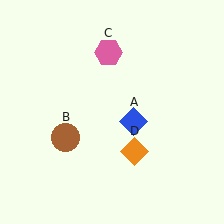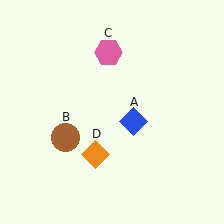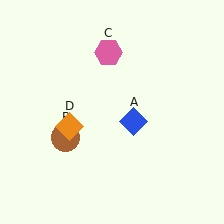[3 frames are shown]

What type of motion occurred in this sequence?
The orange diamond (object D) rotated clockwise around the center of the scene.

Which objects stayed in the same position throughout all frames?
Blue diamond (object A) and brown circle (object B) and pink hexagon (object C) remained stationary.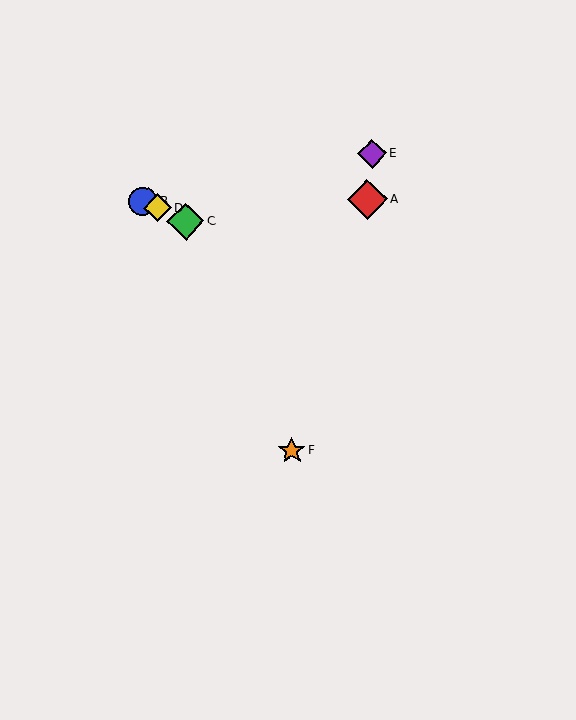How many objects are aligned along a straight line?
3 objects (B, C, D) are aligned along a straight line.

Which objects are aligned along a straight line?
Objects B, C, D are aligned along a straight line.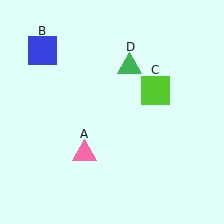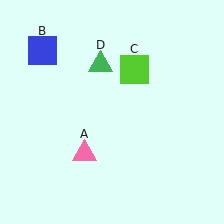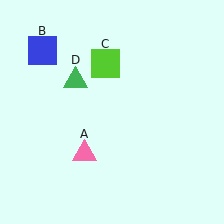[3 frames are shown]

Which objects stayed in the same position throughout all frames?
Pink triangle (object A) and blue square (object B) remained stationary.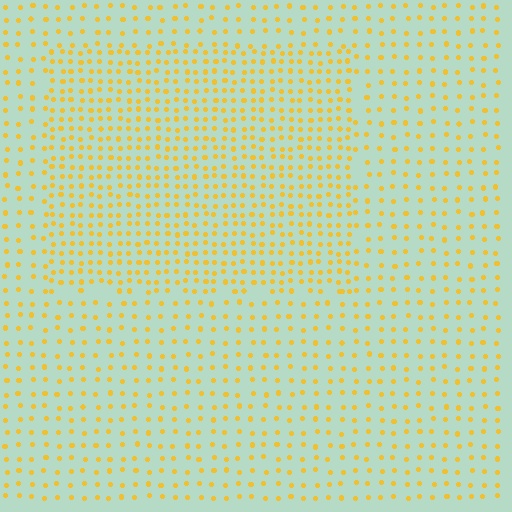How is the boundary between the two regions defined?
The boundary is defined by a change in element density (approximately 1.8x ratio). All elements are the same color, size, and shape.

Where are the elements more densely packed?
The elements are more densely packed inside the rectangle boundary.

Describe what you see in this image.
The image contains small yellow elements arranged at two different densities. A rectangle-shaped region is visible where the elements are more densely packed than the surrounding area.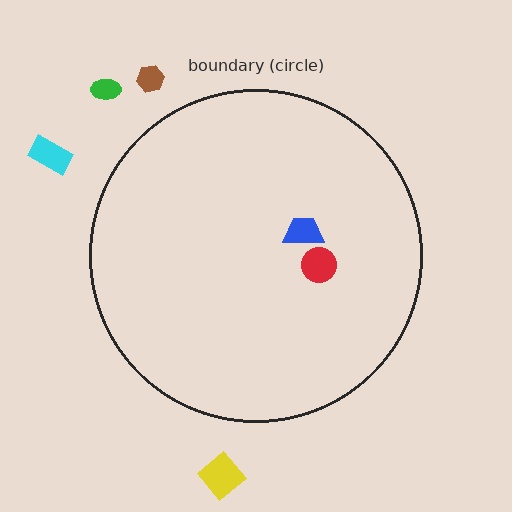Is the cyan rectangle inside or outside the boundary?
Outside.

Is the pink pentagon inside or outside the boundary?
Outside.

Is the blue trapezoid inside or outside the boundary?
Inside.